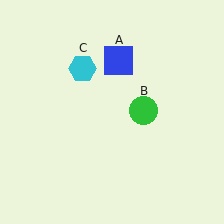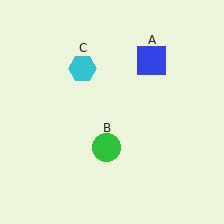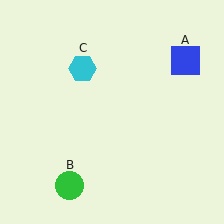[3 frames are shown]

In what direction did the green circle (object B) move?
The green circle (object B) moved down and to the left.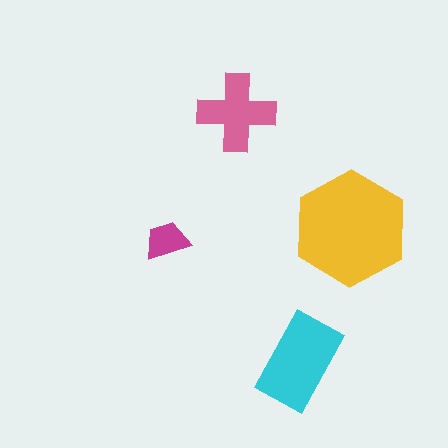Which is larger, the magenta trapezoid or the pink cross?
The pink cross.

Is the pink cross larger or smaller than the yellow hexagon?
Smaller.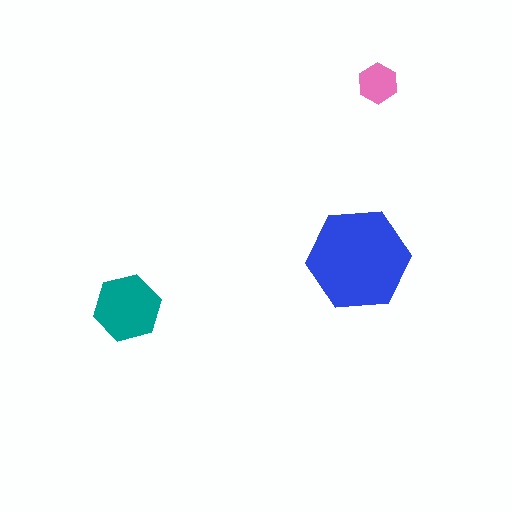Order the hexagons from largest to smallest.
the blue one, the teal one, the pink one.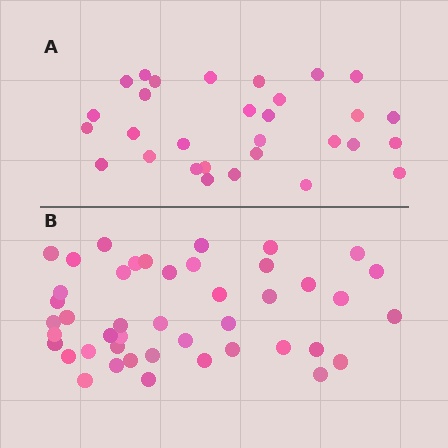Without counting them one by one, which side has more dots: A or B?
Region B (the bottom region) has more dots.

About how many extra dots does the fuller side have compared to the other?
Region B has approximately 15 more dots than region A.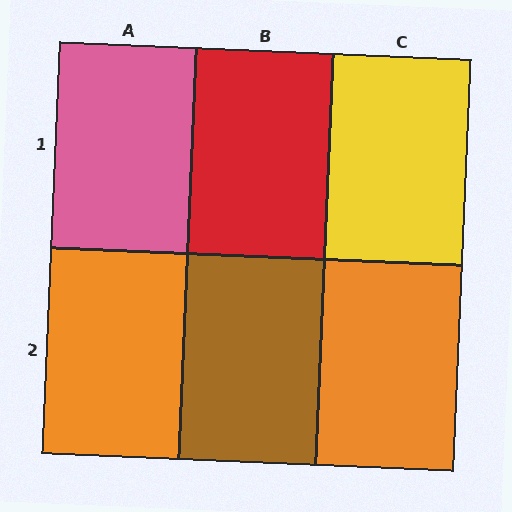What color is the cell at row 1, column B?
Red.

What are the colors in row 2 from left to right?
Orange, brown, orange.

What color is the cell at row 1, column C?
Yellow.